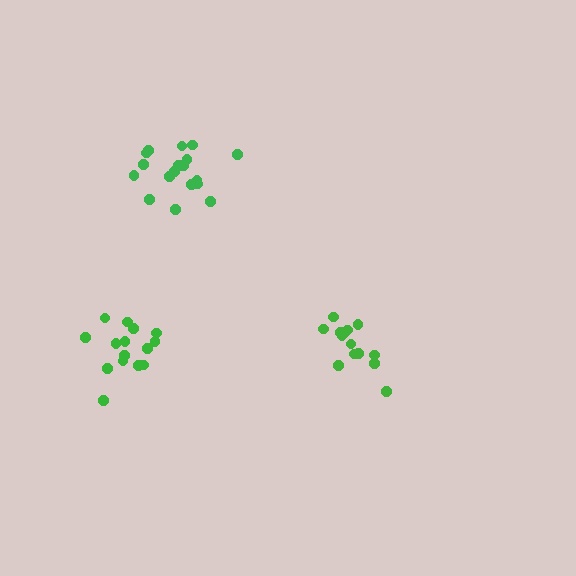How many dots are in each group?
Group 1: 18 dots, Group 2: 14 dots, Group 3: 15 dots (47 total).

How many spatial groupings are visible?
There are 3 spatial groupings.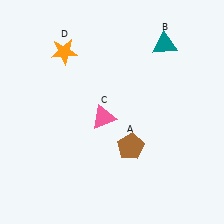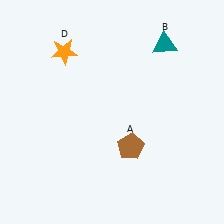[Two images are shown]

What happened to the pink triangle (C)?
The pink triangle (C) was removed in Image 2. It was in the bottom-left area of Image 1.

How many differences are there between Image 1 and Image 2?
There is 1 difference between the two images.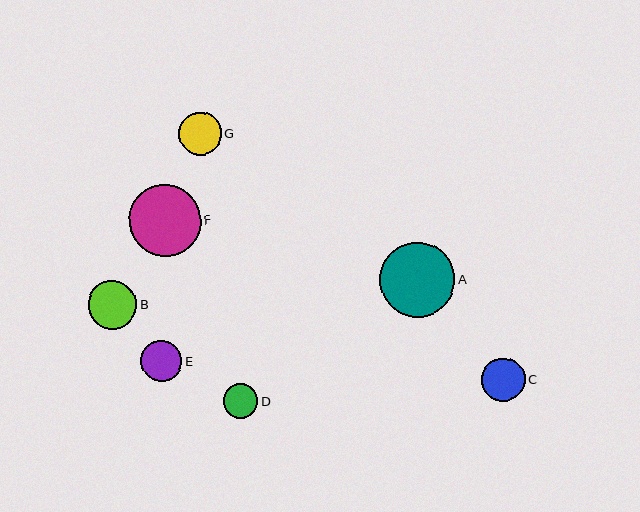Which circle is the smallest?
Circle D is the smallest with a size of approximately 35 pixels.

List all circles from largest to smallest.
From largest to smallest: A, F, B, C, G, E, D.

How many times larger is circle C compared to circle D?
Circle C is approximately 1.3 times the size of circle D.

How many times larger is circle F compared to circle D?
Circle F is approximately 2.1 times the size of circle D.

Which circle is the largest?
Circle A is the largest with a size of approximately 75 pixels.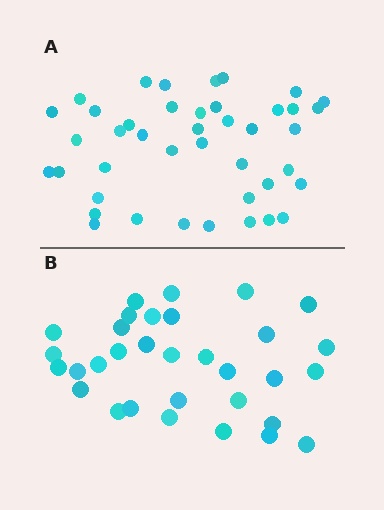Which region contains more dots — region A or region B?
Region A (the top region) has more dots.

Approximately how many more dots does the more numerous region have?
Region A has roughly 10 or so more dots than region B.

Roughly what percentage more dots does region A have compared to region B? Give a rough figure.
About 30% more.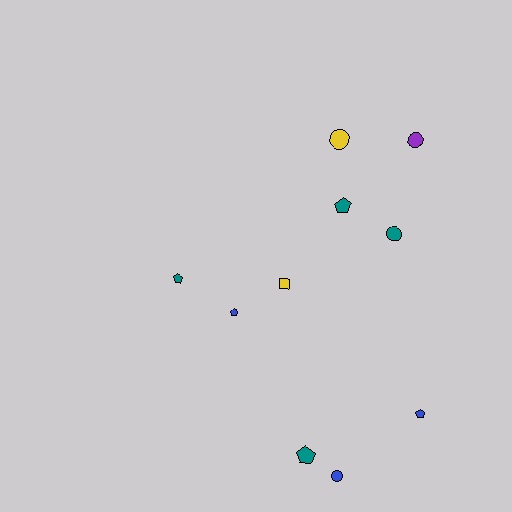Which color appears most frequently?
Teal, with 4 objects.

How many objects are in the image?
There are 10 objects.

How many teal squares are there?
There are no teal squares.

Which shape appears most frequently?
Pentagon, with 5 objects.